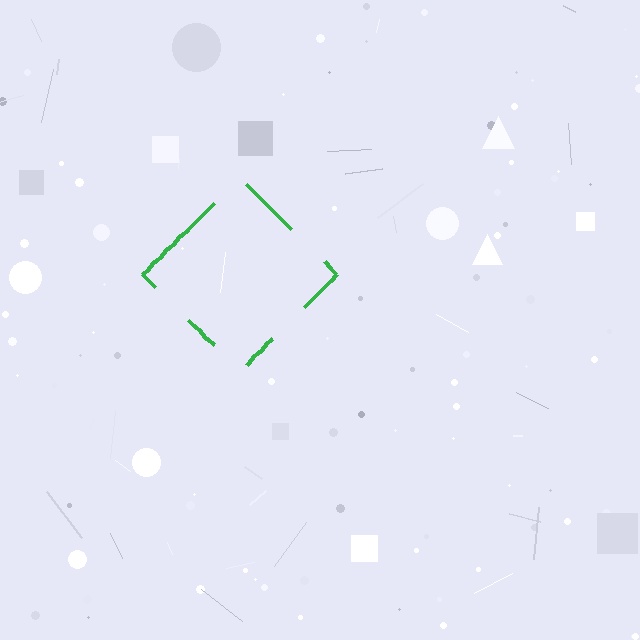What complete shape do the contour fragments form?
The contour fragments form a diamond.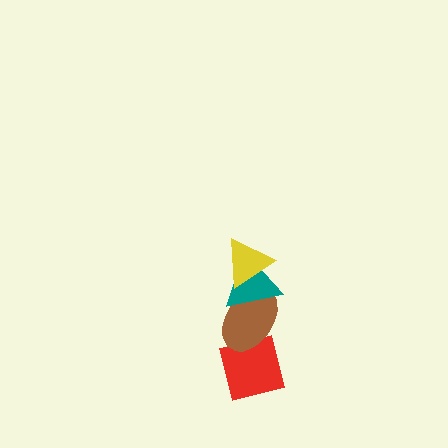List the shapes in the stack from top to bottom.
From top to bottom: the yellow triangle, the teal triangle, the brown ellipse, the red square.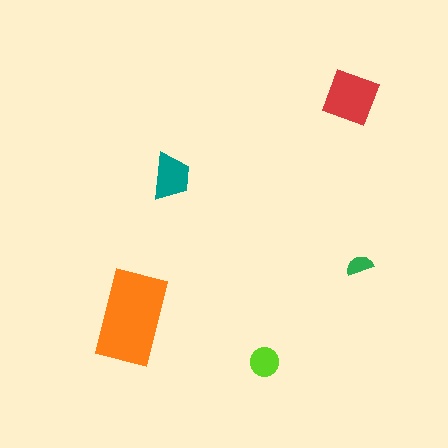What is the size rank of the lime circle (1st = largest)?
4th.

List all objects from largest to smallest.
The orange rectangle, the red square, the teal trapezoid, the lime circle, the green semicircle.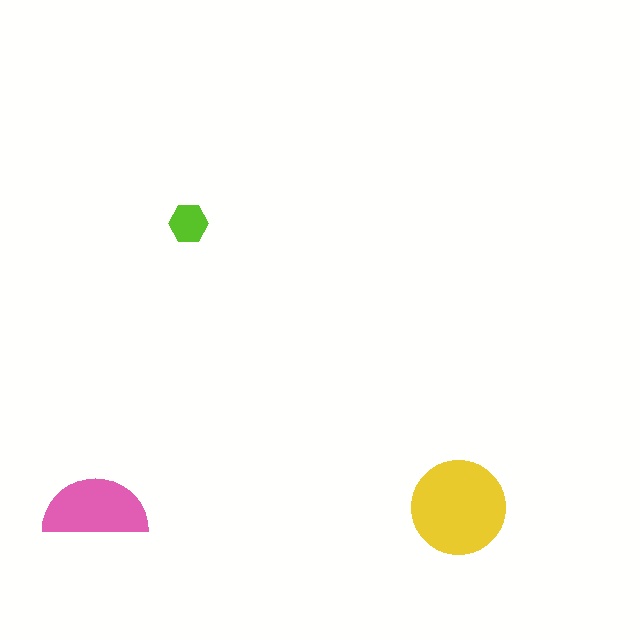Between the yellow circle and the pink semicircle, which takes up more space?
The yellow circle.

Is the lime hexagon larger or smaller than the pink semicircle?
Smaller.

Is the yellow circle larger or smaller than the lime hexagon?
Larger.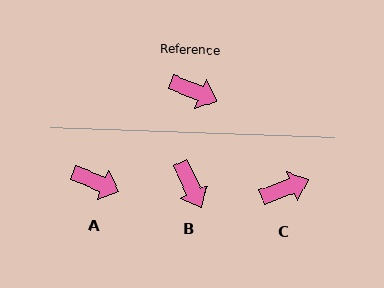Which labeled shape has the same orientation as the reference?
A.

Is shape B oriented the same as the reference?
No, it is off by about 43 degrees.